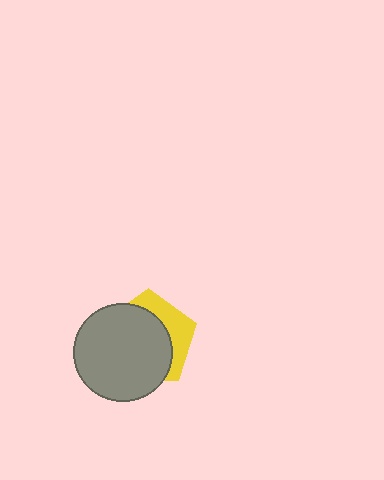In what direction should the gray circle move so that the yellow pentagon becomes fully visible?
The gray circle should move toward the lower-left. That is the shortest direction to clear the overlap and leave the yellow pentagon fully visible.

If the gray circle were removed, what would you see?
You would see the complete yellow pentagon.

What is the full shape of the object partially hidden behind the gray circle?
The partially hidden object is a yellow pentagon.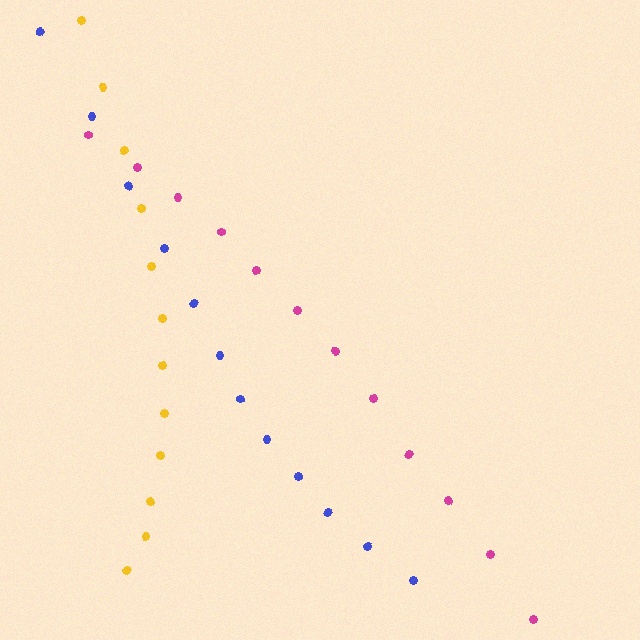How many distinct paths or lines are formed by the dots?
There are 3 distinct paths.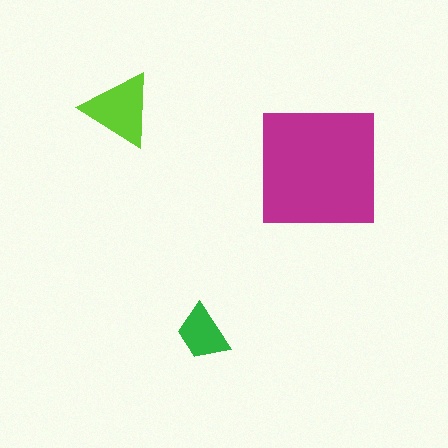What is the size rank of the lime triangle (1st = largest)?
2nd.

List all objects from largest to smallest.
The magenta square, the lime triangle, the green trapezoid.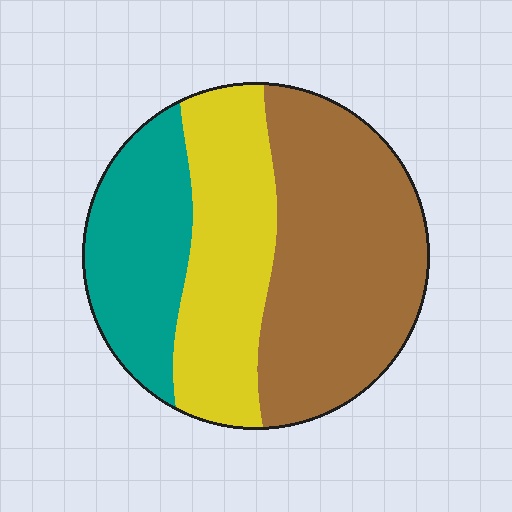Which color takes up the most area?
Brown, at roughly 45%.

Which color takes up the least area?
Teal, at roughly 25%.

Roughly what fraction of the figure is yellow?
Yellow takes up between a sixth and a third of the figure.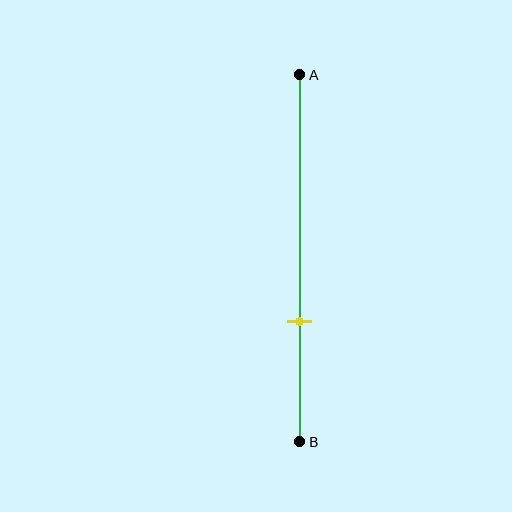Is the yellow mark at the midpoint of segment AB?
No, the mark is at about 65% from A, not at the 50% midpoint.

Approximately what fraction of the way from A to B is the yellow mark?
The yellow mark is approximately 65% of the way from A to B.